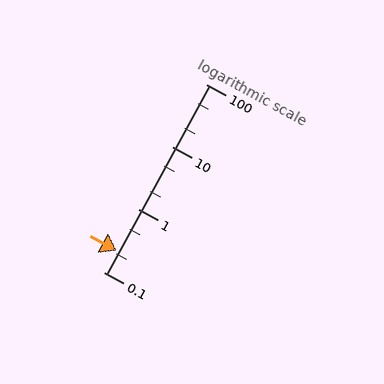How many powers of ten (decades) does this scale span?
The scale spans 3 decades, from 0.1 to 100.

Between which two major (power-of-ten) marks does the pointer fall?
The pointer is between 0.1 and 1.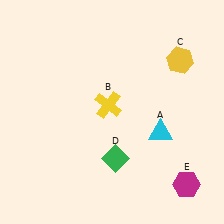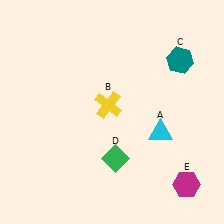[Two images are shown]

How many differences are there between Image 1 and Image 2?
There is 1 difference between the two images.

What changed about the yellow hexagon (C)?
In Image 1, C is yellow. In Image 2, it changed to teal.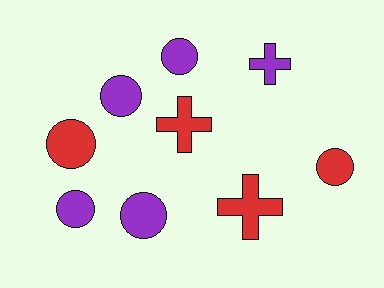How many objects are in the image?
There are 9 objects.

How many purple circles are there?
There are 4 purple circles.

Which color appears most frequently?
Purple, with 5 objects.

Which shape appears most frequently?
Circle, with 6 objects.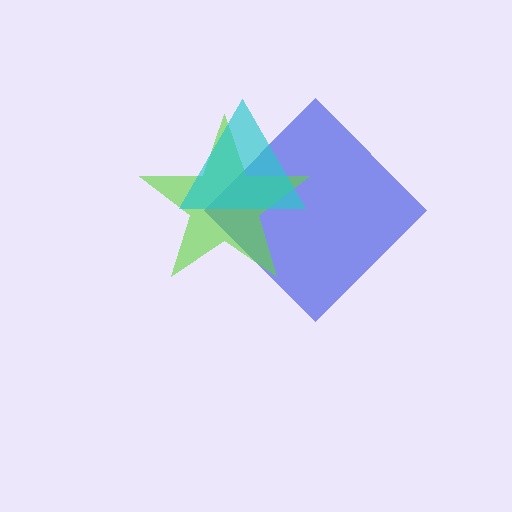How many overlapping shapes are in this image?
There are 3 overlapping shapes in the image.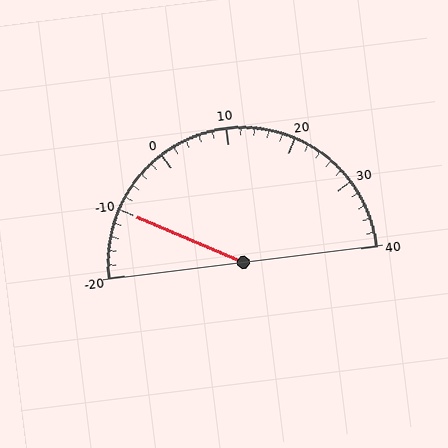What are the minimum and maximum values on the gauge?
The gauge ranges from -20 to 40.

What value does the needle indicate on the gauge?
The needle indicates approximately -10.